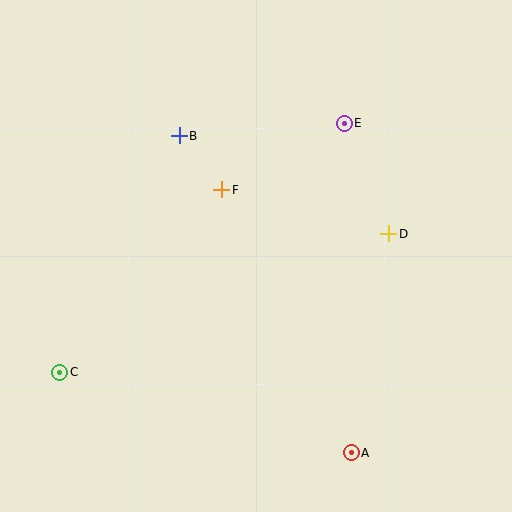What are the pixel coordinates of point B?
Point B is at (179, 136).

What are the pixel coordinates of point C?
Point C is at (60, 372).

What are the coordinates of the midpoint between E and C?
The midpoint between E and C is at (202, 248).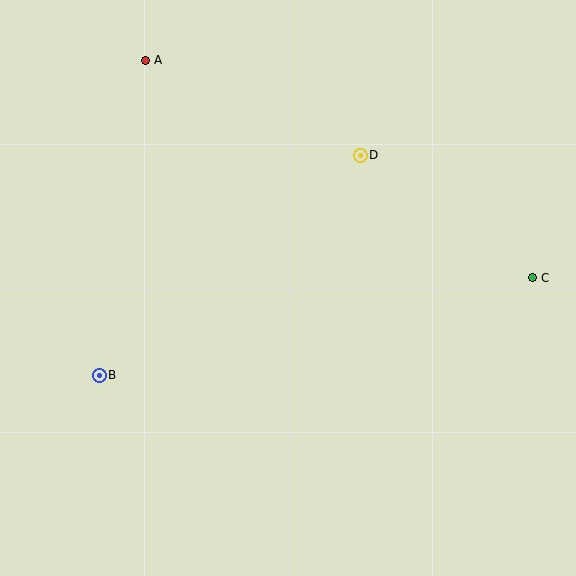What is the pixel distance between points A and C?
The distance between A and C is 444 pixels.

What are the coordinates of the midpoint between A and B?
The midpoint between A and B is at (122, 218).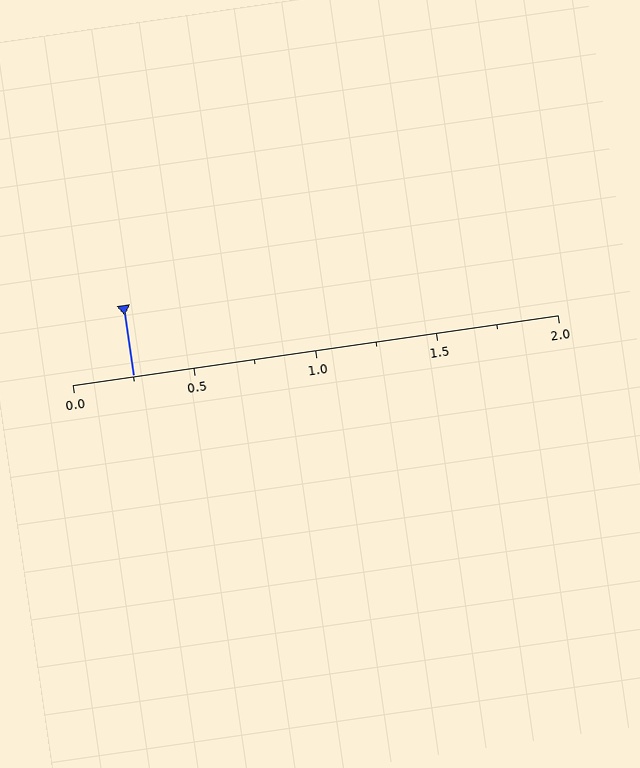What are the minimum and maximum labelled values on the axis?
The axis runs from 0.0 to 2.0.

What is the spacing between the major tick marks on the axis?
The major ticks are spaced 0.5 apart.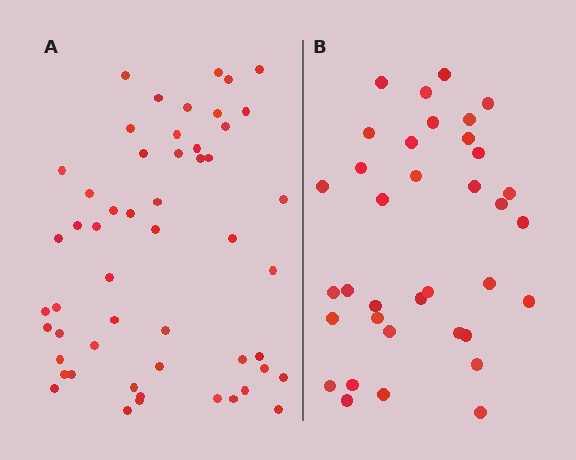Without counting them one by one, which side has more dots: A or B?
Region A (the left region) has more dots.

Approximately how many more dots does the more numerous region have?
Region A has approximately 15 more dots than region B.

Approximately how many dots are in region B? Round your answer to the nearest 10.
About 40 dots. (The exact count is 36, which rounds to 40.)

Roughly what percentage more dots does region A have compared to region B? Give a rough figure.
About 45% more.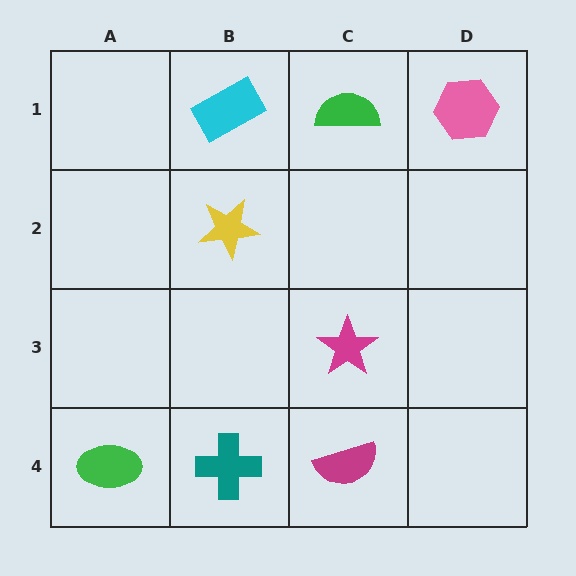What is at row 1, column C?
A green semicircle.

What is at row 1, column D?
A pink hexagon.